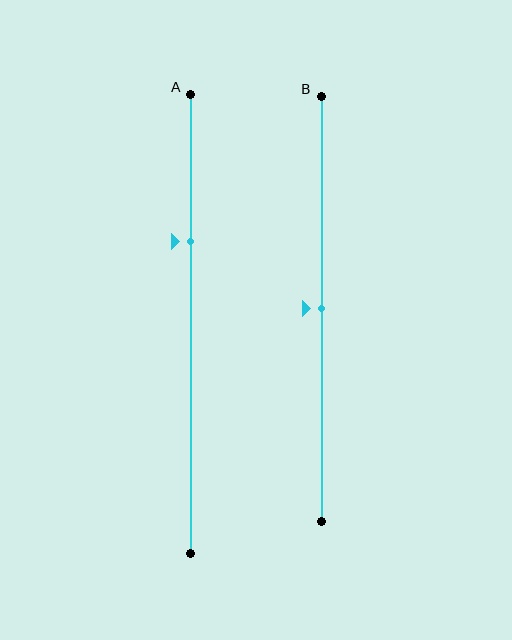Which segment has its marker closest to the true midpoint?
Segment B has its marker closest to the true midpoint.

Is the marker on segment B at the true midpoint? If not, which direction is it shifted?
Yes, the marker on segment B is at the true midpoint.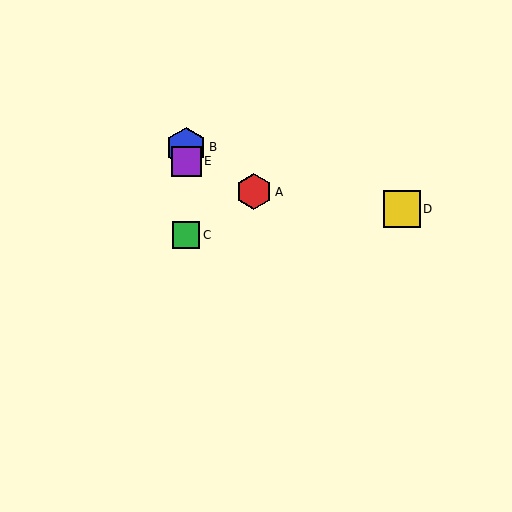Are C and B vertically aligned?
Yes, both are at x≈186.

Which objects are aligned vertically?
Objects B, C, E are aligned vertically.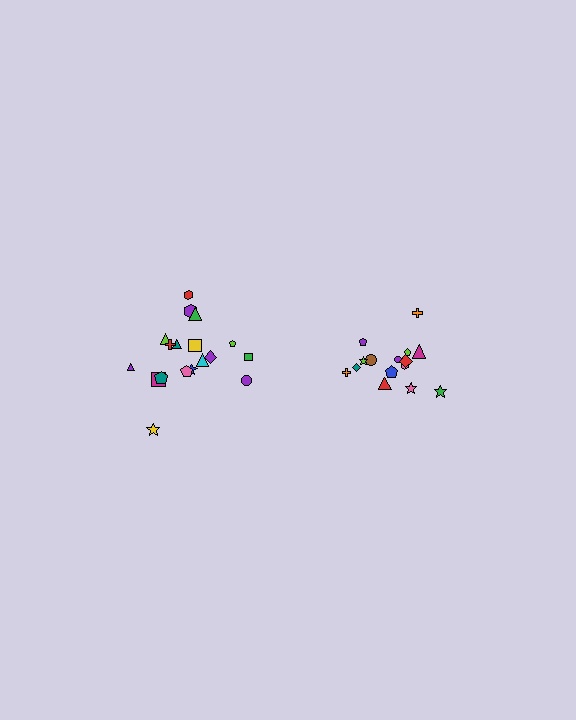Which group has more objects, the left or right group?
The left group.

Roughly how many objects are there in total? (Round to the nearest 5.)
Roughly 35 objects in total.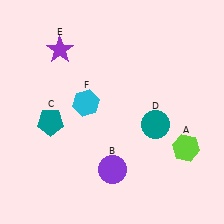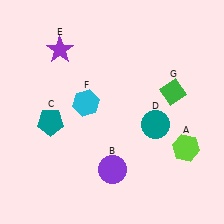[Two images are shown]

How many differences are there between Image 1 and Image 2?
There is 1 difference between the two images.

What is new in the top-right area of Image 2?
A green diamond (G) was added in the top-right area of Image 2.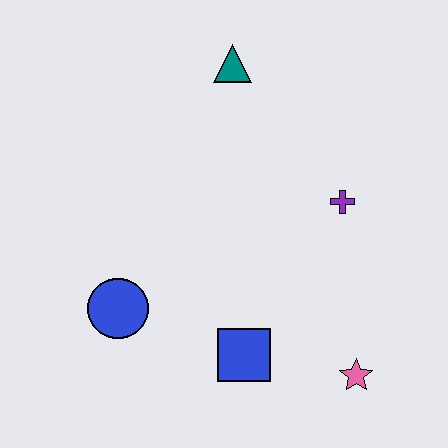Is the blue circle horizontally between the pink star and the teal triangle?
No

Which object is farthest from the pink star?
The teal triangle is farthest from the pink star.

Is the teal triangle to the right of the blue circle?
Yes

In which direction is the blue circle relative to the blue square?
The blue circle is to the left of the blue square.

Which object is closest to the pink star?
The blue square is closest to the pink star.